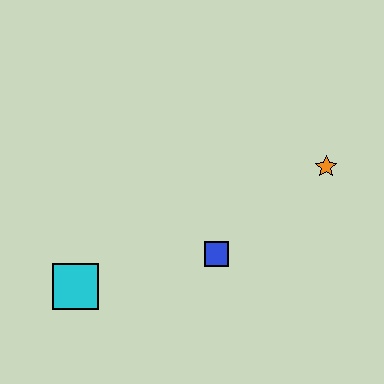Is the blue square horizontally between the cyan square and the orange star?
Yes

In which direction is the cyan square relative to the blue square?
The cyan square is to the left of the blue square.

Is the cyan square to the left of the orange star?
Yes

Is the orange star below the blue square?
No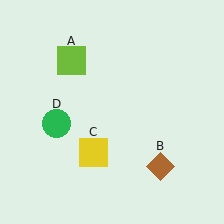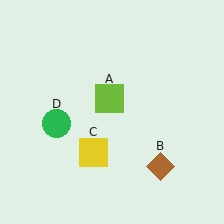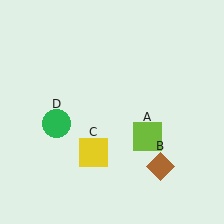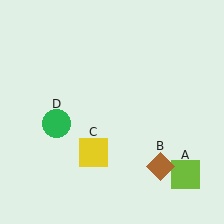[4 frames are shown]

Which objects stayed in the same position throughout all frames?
Brown diamond (object B) and yellow square (object C) and green circle (object D) remained stationary.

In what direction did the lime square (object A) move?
The lime square (object A) moved down and to the right.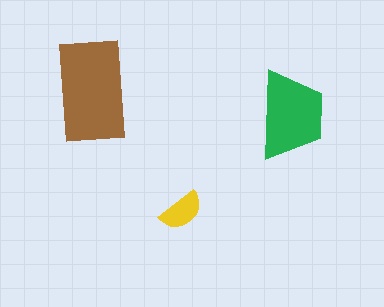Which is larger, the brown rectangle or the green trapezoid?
The brown rectangle.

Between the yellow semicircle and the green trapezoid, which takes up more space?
The green trapezoid.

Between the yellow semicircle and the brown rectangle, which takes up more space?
The brown rectangle.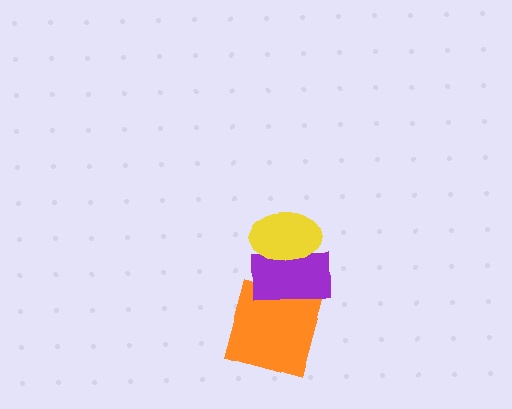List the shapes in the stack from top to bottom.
From top to bottom: the yellow ellipse, the purple rectangle, the orange square.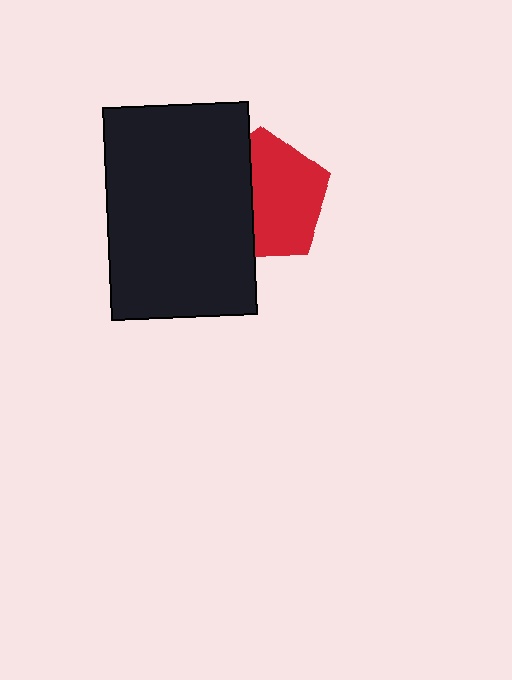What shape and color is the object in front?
The object in front is a black rectangle.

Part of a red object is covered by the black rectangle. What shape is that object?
It is a pentagon.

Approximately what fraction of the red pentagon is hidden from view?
Roughly 40% of the red pentagon is hidden behind the black rectangle.